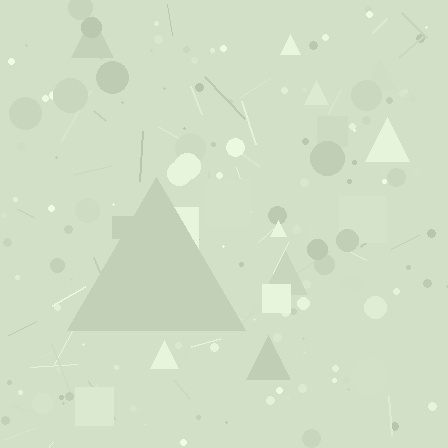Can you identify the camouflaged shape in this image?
The camouflaged shape is a triangle.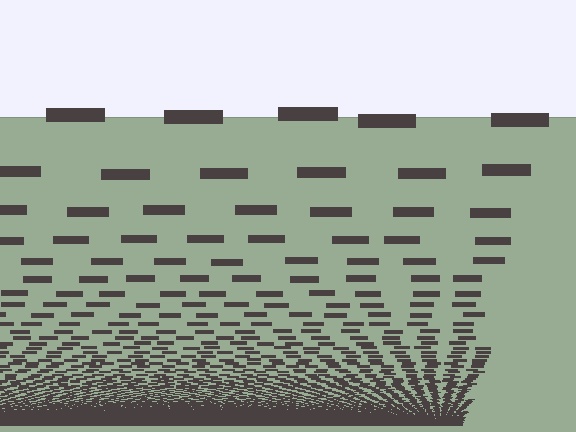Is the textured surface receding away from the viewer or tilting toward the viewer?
The surface appears to tilt toward the viewer. Texture elements get larger and sparser toward the top.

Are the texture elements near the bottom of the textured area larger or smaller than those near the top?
Smaller. The gradient is inverted — elements near the bottom are smaller and denser.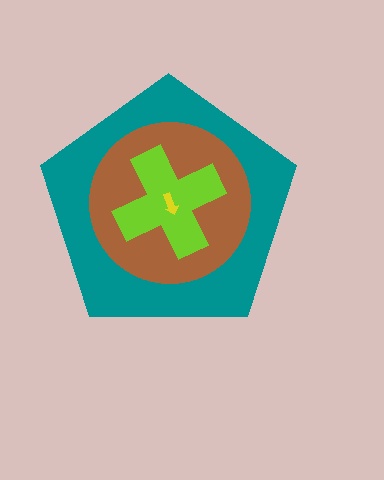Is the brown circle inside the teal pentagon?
Yes.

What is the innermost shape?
The yellow arrow.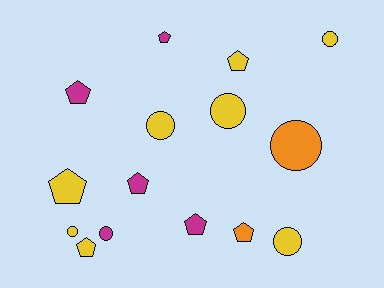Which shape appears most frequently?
Pentagon, with 8 objects.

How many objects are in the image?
There are 15 objects.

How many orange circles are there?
There is 1 orange circle.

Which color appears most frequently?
Yellow, with 8 objects.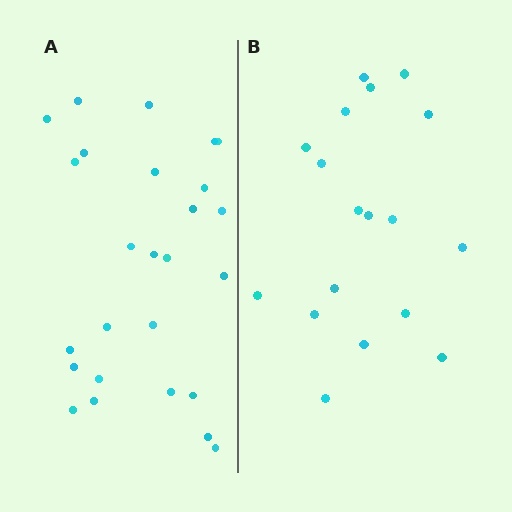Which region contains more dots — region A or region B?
Region A (the left region) has more dots.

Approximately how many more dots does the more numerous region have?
Region A has roughly 8 or so more dots than region B.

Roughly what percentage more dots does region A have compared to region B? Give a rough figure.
About 45% more.